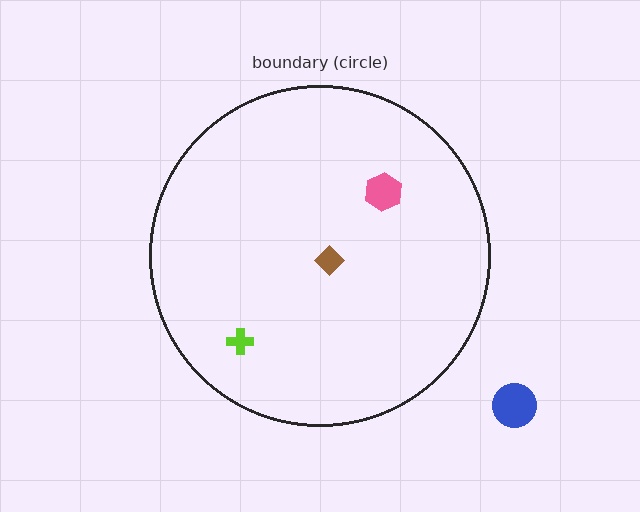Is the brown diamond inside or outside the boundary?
Inside.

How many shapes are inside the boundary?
3 inside, 1 outside.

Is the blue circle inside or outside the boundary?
Outside.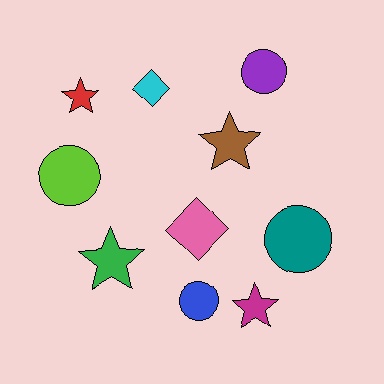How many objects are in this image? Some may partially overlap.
There are 10 objects.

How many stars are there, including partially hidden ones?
There are 4 stars.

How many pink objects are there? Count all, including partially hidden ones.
There is 1 pink object.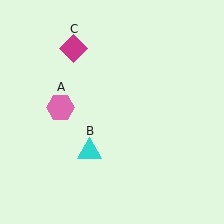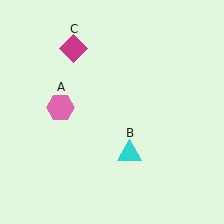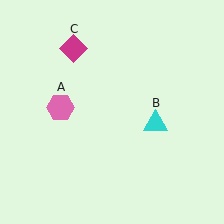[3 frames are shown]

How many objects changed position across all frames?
1 object changed position: cyan triangle (object B).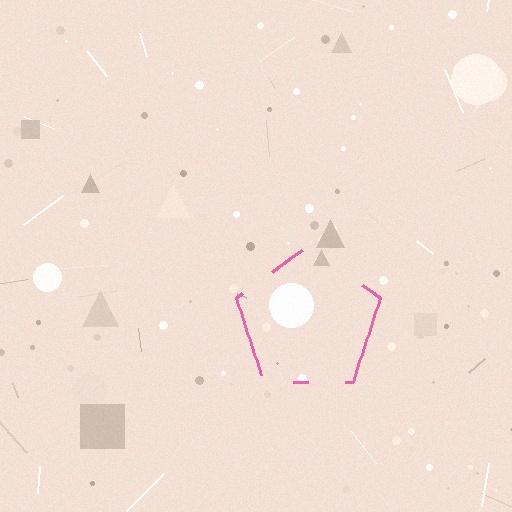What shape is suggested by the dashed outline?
The dashed outline suggests a pentagon.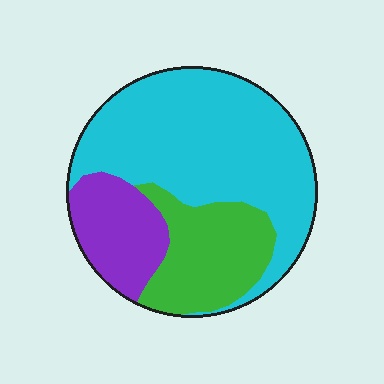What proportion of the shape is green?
Green covers about 25% of the shape.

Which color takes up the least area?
Purple, at roughly 20%.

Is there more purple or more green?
Green.